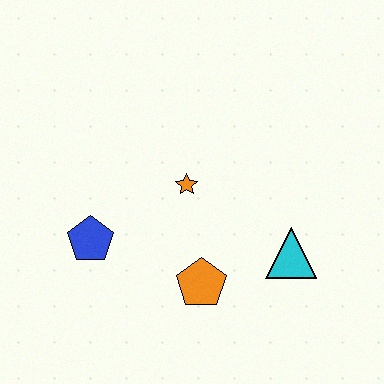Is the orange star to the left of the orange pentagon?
Yes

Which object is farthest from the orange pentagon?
The blue pentagon is farthest from the orange pentagon.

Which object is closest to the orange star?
The orange pentagon is closest to the orange star.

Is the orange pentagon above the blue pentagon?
No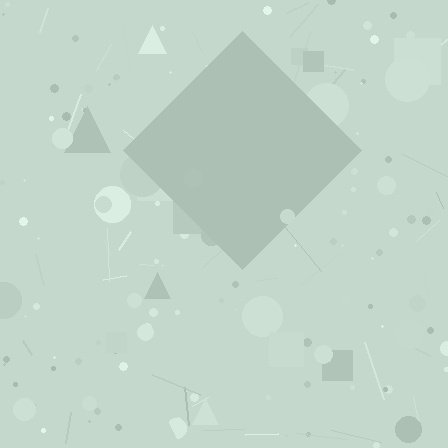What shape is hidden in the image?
A diamond is hidden in the image.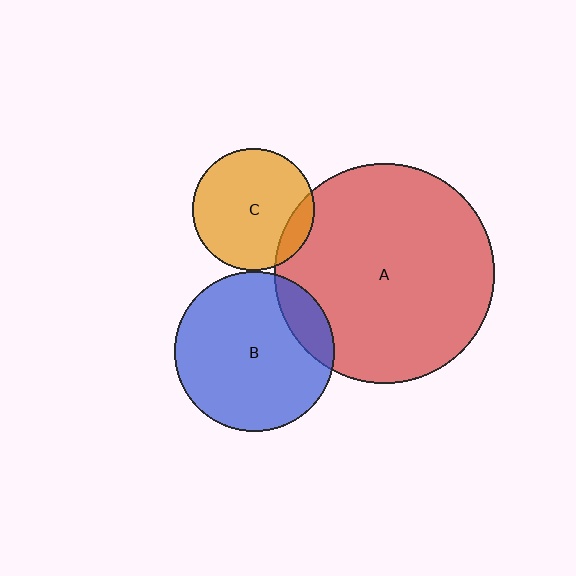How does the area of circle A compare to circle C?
Approximately 3.3 times.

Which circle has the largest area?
Circle A (red).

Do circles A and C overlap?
Yes.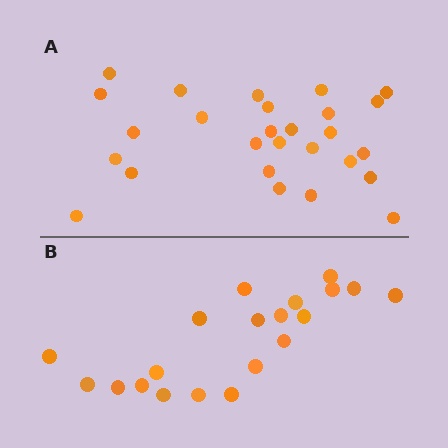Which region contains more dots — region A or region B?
Region A (the top region) has more dots.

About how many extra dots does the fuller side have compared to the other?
Region A has roughly 8 or so more dots than region B.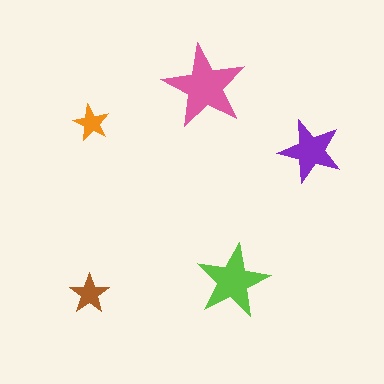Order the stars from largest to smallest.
the pink one, the lime one, the purple one, the brown one, the orange one.